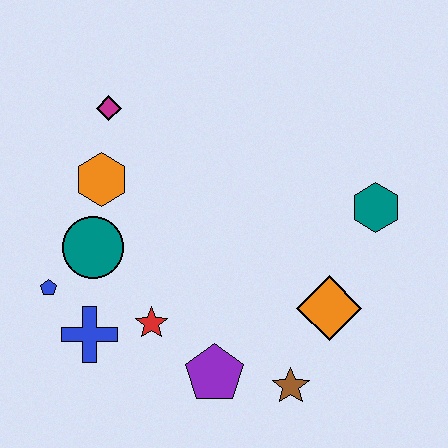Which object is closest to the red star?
The blue cross is closest to the red star.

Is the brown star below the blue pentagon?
Yes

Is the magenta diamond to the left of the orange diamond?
Yes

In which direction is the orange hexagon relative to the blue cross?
The orange hexagon is above the blue cross.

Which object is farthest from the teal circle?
The teal hexagon is farthest from the teal circle.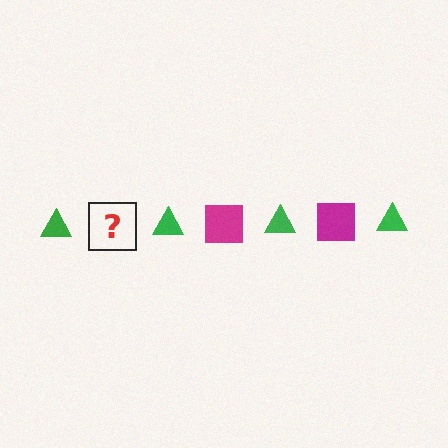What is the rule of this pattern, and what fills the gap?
The rule is that the pattern alternates between green triangle and magenta square. The gap should be filled with a magenta square.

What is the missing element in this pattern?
The missing element is a magenta square.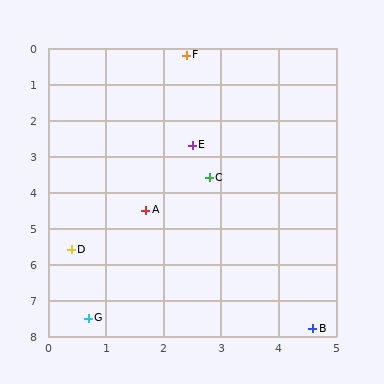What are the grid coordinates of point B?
Point B is at approximately (4.6, 7.8).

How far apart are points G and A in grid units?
Points G and A are about 3.2 grid units apart.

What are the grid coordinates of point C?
Point C is at approximately (2.8, 3.6).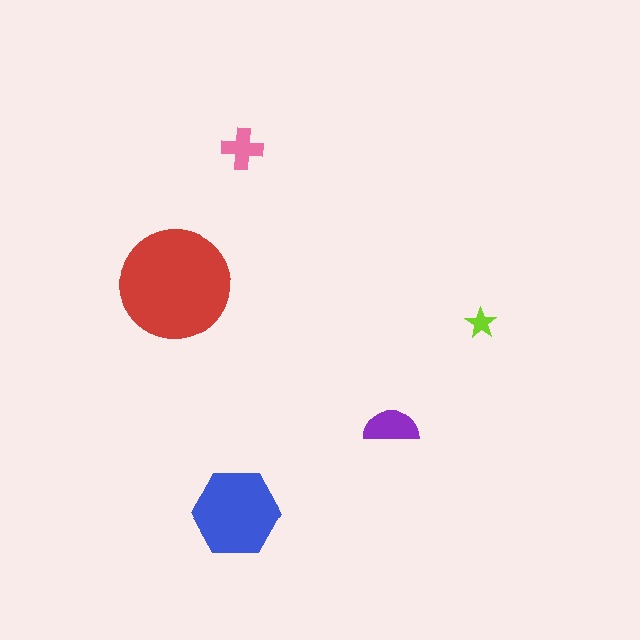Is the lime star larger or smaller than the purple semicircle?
Smaller.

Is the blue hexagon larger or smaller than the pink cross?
Larger.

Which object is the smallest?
The lime star.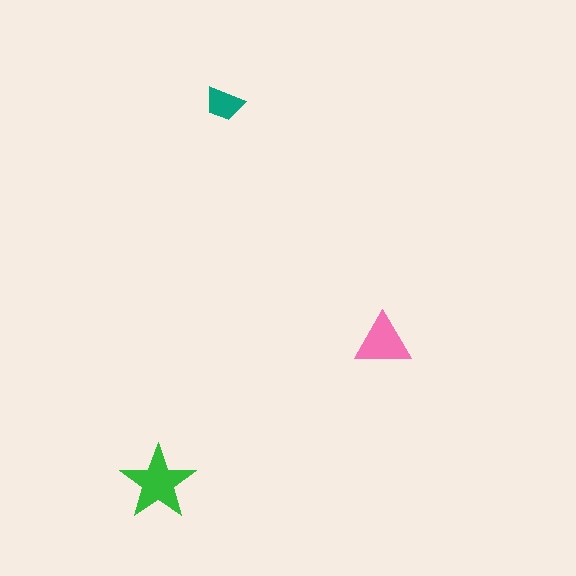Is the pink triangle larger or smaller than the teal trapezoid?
Larger.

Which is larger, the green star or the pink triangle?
The green star.